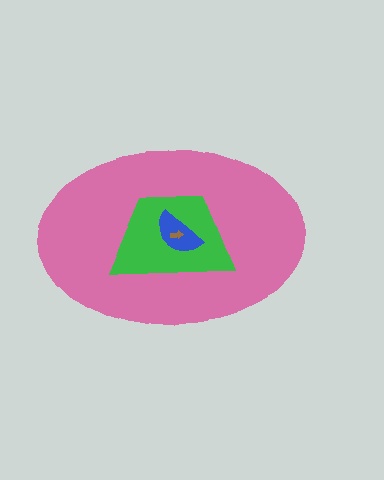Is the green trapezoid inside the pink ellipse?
Yes.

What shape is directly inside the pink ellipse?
The green trapezoid.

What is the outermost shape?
The pink ellipse.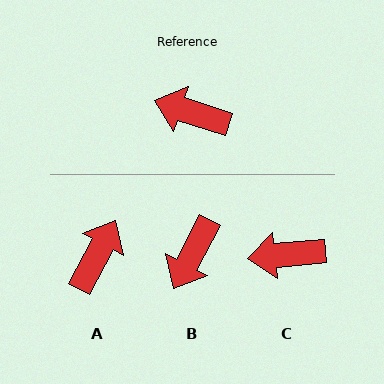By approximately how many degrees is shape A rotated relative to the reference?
Approximately 100 degrees clockwise.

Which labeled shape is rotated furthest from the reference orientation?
A, about 100 degrees away.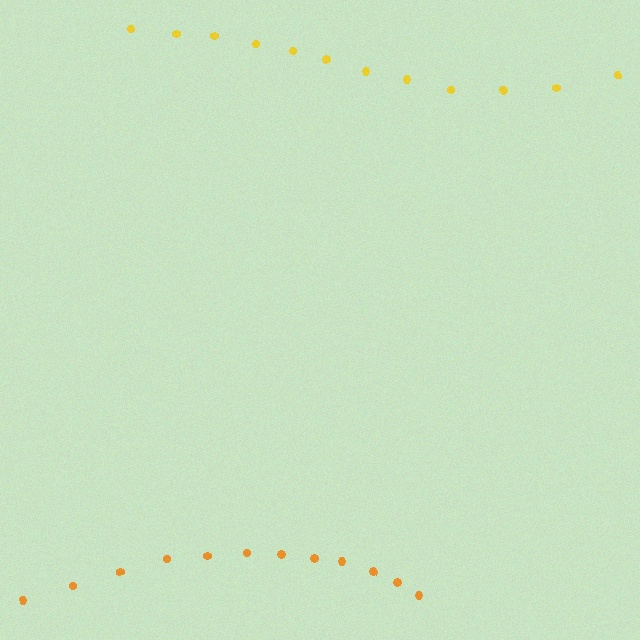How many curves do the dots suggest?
There are 2 distinct paths.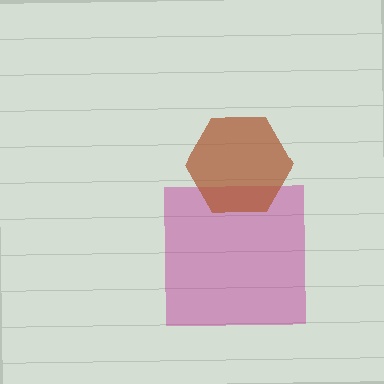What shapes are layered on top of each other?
The layered shapes are: a magenta square, a brown hexagon.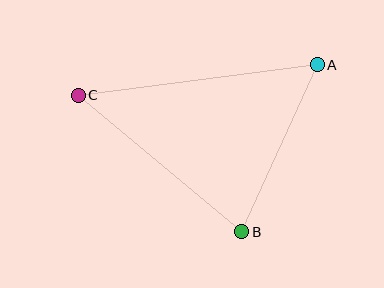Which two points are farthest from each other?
Points A and C are farthest from each other.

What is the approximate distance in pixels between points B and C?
The distance between B and C is approximately 213 pixels.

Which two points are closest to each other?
Points A and B are closest to each other.